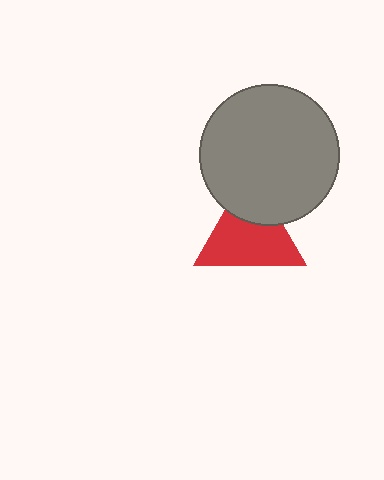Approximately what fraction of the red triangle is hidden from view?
Roughly 31% of the red triangle is hidden behind the gray circle.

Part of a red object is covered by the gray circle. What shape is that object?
It is a triangle.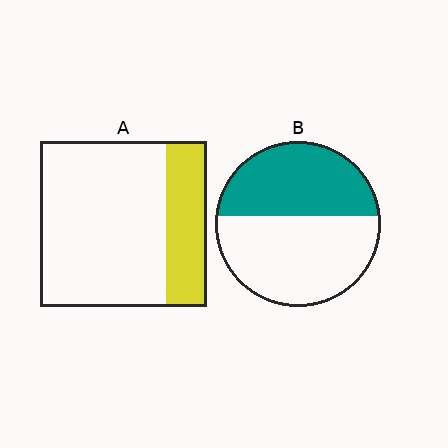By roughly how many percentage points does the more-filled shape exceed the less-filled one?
By roughly 20 percentage points (B over A).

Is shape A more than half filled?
No.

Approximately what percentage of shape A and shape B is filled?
A is approximately 25% and B is approximately 45%.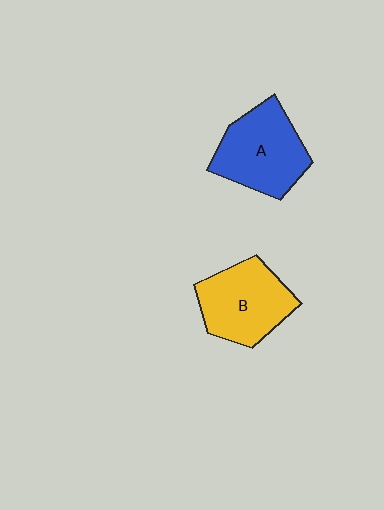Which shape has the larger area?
Shape A (blue).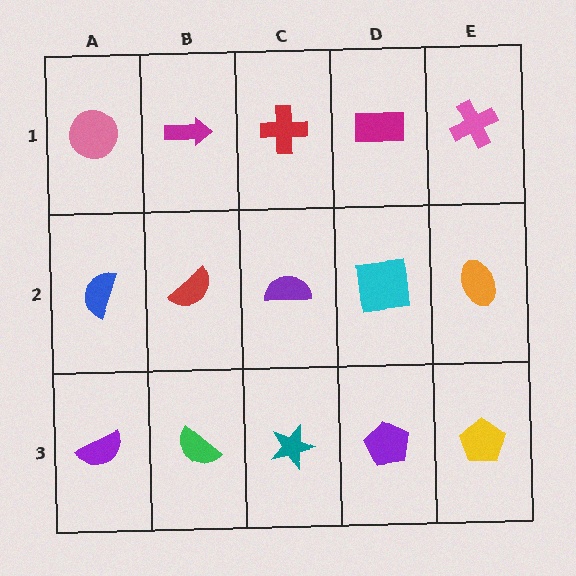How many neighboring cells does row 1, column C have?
3.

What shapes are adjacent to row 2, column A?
A pink circle (row 1, column A), a purple semicircle (row 3, column A), a red semicircle (row 2, column B).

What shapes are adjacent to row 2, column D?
A magenta rectangle (row 1, column D), a purple pentagon (row 3, column D), a purple semicircle (row 2, column C), an orange ellipse (row 2, column E).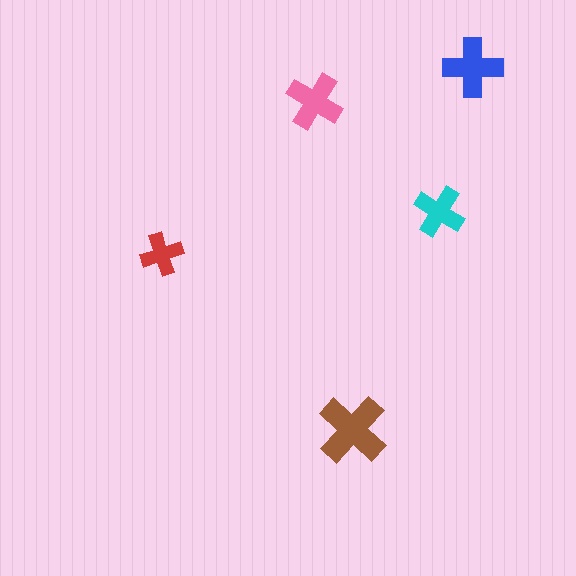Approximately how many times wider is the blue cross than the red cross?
About 1.5 times wider.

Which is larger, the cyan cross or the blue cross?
The blue one.